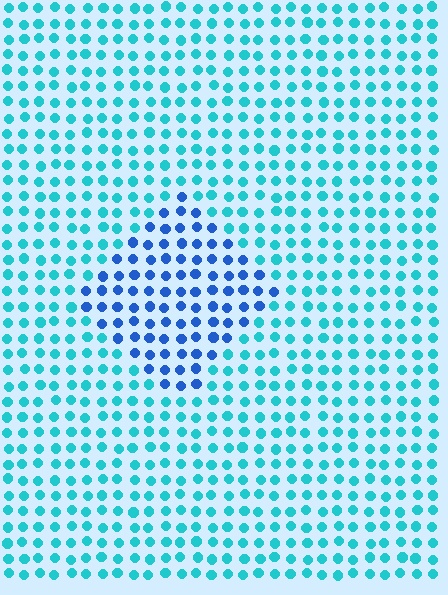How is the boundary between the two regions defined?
The boundary is defined purely by a slight shift in hue (about 38 degrees). Spacing, size, and orientation are identical on both sides.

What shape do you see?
I see a diamond.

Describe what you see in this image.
The image is filled with small cyan elements in a uniform arrangement. A diamond-shaped region is visible where the elements are tinted to a slightly different hue, forming a subtle color boundary.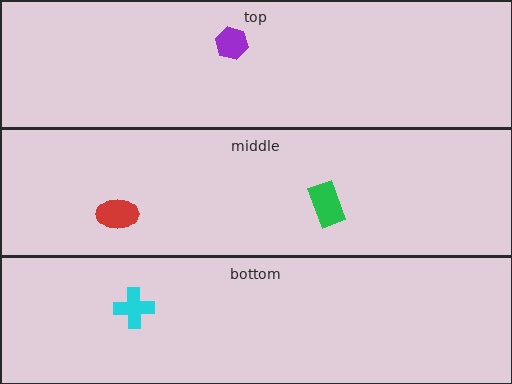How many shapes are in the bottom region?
1.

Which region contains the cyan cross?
The bottom region.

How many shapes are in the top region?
1.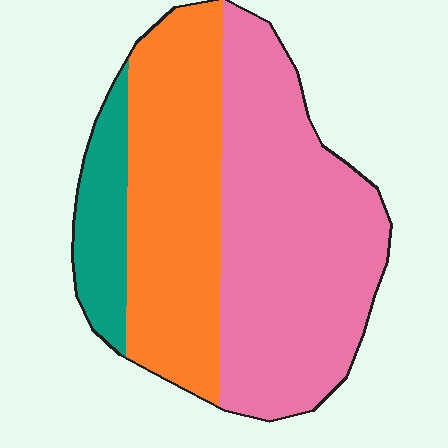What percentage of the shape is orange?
Orange takes up about three eighths (3/8) of the shape.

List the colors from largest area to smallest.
From largest to smallest: pink, orange, teal.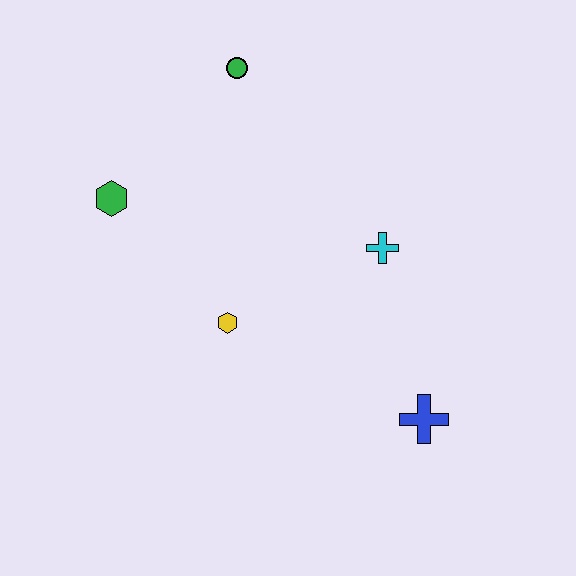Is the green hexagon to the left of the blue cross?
Yes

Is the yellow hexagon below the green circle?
Yes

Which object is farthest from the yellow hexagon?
The green circle is farthest from the yellow hexagon.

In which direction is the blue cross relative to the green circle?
The blue cross is below the green circle.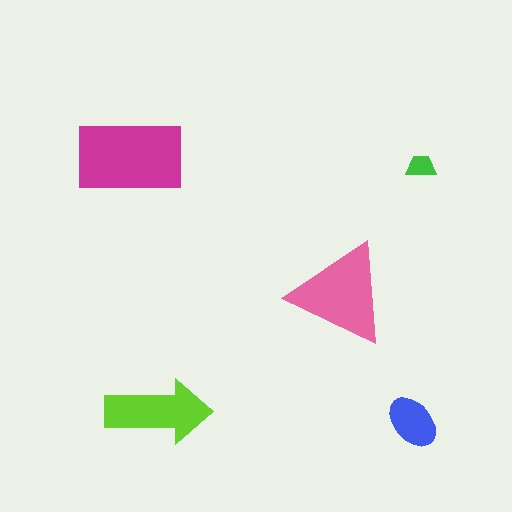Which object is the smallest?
The green trapezoid.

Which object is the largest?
The magenta rectangle.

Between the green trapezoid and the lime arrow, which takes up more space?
The lime arrow.